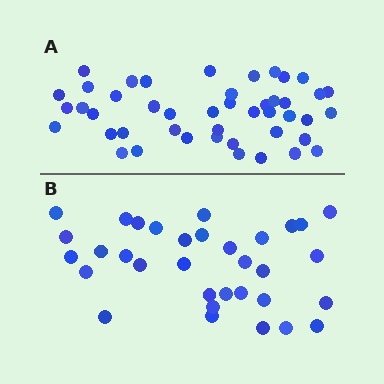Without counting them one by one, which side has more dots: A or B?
Region A (the top region) has more dots.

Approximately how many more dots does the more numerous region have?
Region A has roughly 12 or so more dots than region B.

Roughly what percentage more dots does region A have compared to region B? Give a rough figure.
About 35% more.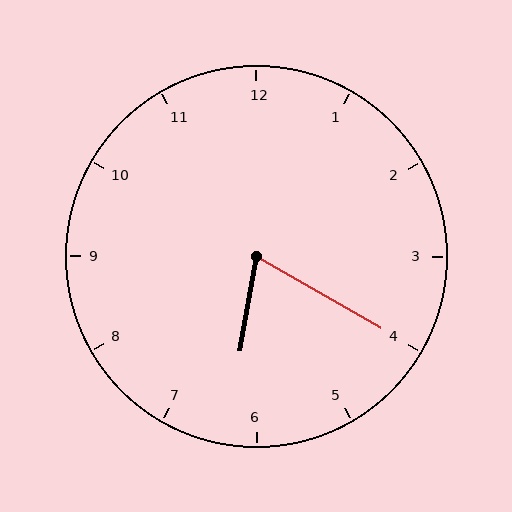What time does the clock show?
6:20.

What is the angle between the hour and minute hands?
Approximately 70 degrees.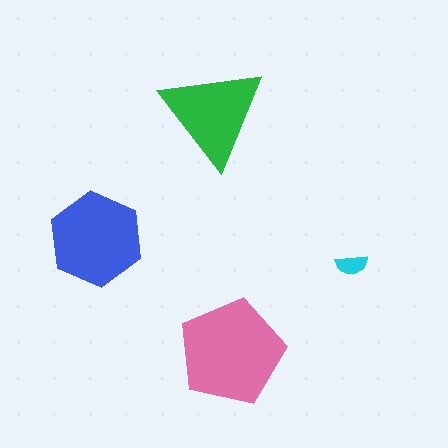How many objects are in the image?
There are 4 objects in the image.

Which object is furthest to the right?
The cyan semicircle is rightmost.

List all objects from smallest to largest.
The cyan semicircle, the green triangle, the blue hexagon, the pink pentagon.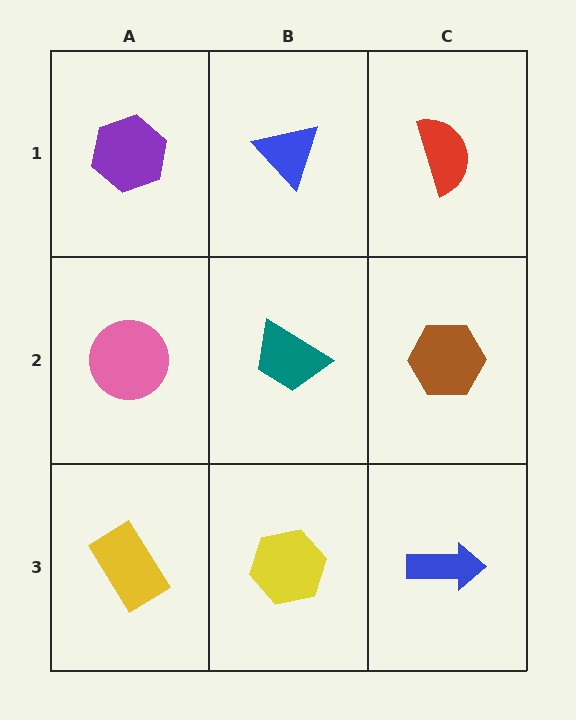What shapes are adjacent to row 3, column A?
A pink circle (row 2, column A), a yellow hexagon (row 3, column B).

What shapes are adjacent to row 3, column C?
A brown hexagon (row 2, column C), a yellow hexagon (row 3, column B).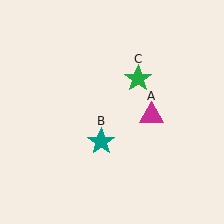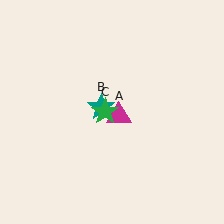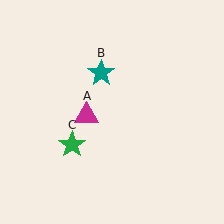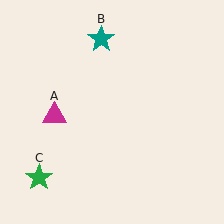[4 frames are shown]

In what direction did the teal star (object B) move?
The teal star (object B) moved up.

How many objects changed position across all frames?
3 objects changed position: magenta triangle (object A), teal star (object B), green star (object C).